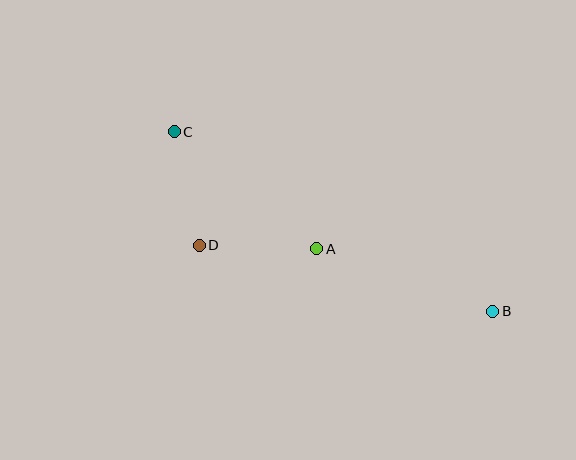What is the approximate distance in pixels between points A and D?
The distance between A and D is approximately 117 pixels.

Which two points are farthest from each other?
Points B and C are farthest from each other.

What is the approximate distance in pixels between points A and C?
The distance between A and C is approximately 184 pixels.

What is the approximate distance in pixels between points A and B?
The distance between A and B is approximately 187 pixels.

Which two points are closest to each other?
Points C and D are closest to each other.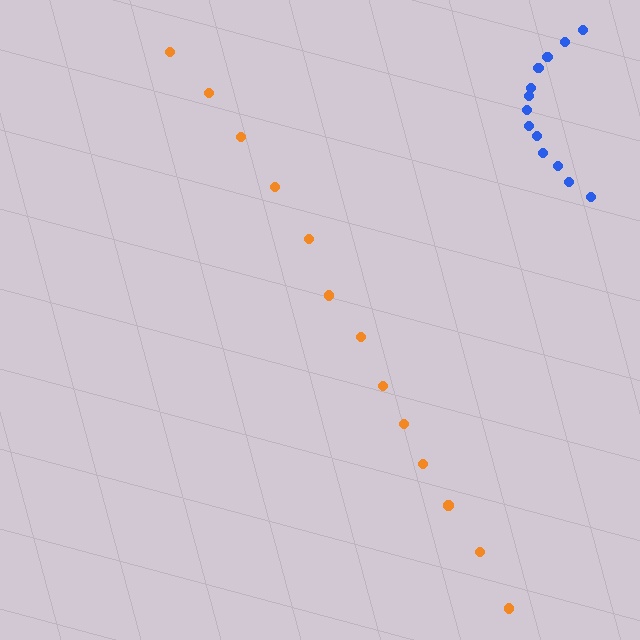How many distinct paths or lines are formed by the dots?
There are 2 distinct paths.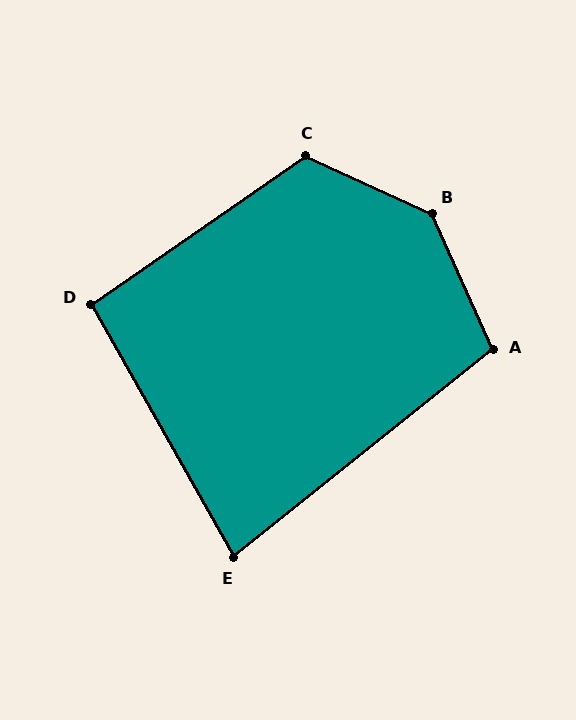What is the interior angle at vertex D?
Approximately 95 degrees (obtuse).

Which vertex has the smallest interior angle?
E, at approximately 81 degrees.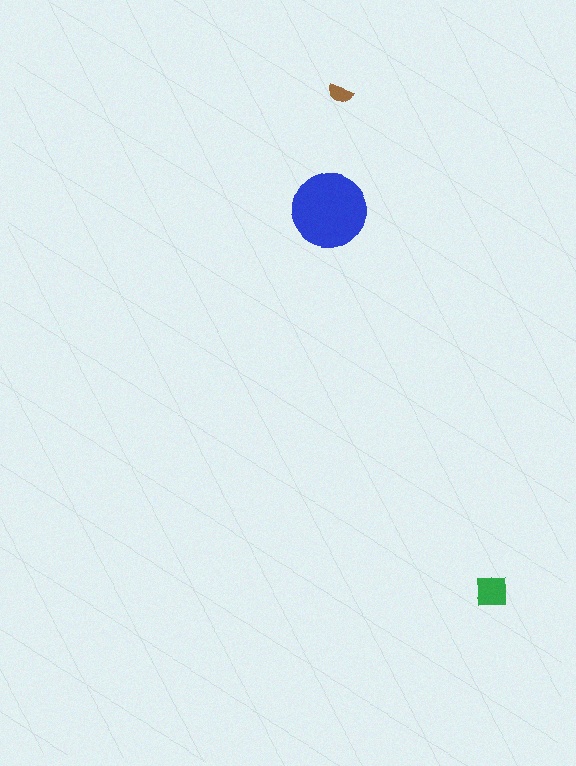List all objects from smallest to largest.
The brown semicircle, the green square, the blue circle.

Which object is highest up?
The brown semicircle is topmost.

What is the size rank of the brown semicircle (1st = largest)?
3rd.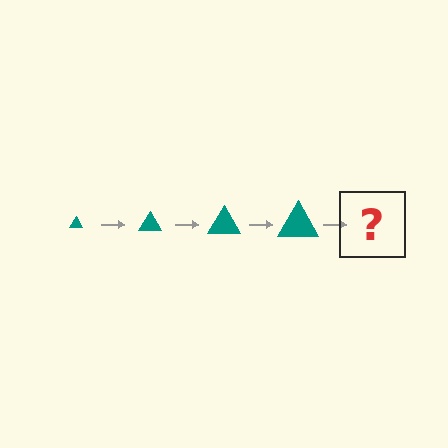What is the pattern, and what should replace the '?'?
The pattern is that the triangle gets progressively larger each step. The '?' should be a teal triangle, larger than the previous one.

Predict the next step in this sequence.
The next step is a teal triangle, larger than the previous one.